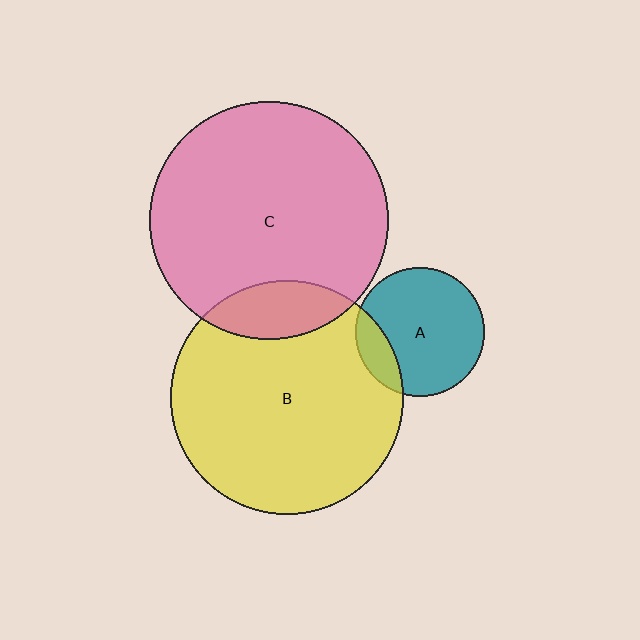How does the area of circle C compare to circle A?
Approximately 3.4 times.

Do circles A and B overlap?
Yes.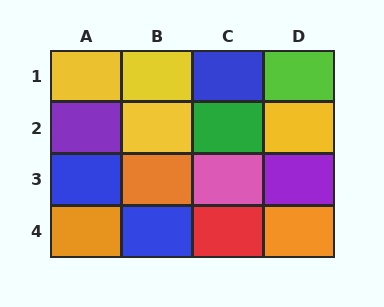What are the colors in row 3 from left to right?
Blue, orange, pink, purple.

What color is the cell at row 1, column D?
Lime.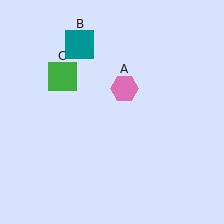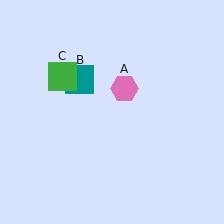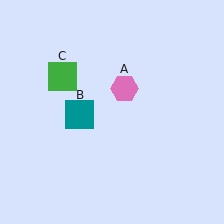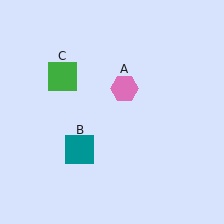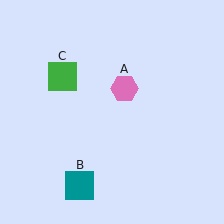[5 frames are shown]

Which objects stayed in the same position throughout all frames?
Pink hexagon (object A) and green square (object C) remained stationary.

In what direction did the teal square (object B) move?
The teal square (object B) moved down.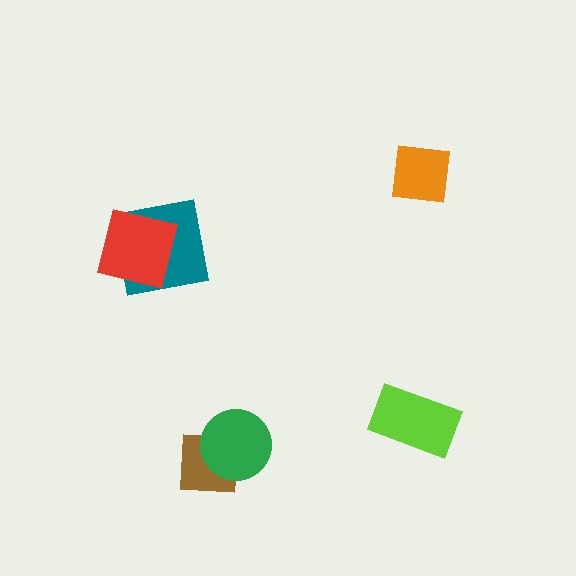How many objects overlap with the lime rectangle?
0 objects overlap with the lime rectangle.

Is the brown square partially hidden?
Yes, it is partially covered by another shape.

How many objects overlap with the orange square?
0 objects overlap with the orange square.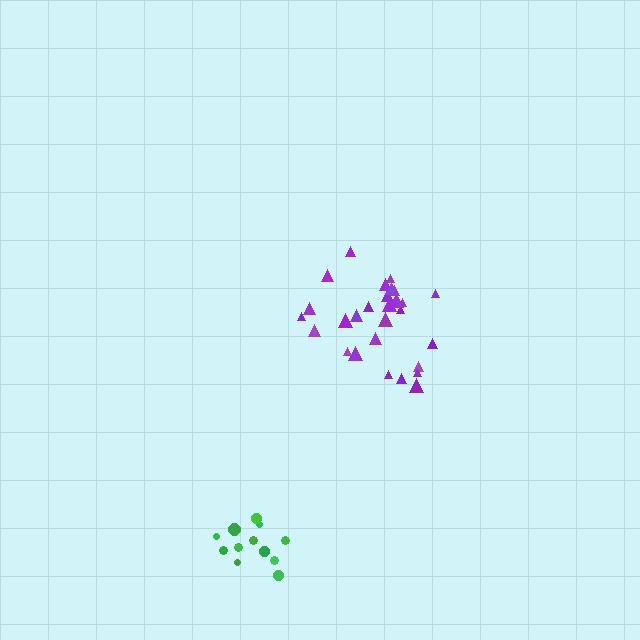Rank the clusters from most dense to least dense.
purple, green.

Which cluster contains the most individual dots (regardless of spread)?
Purple (28).